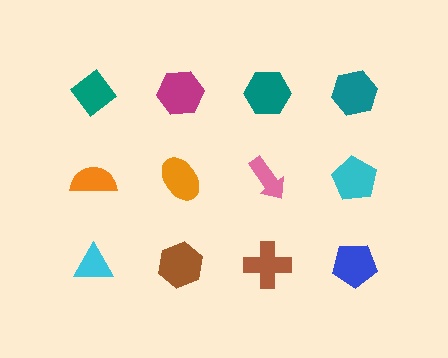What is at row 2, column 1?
An orange semicircle.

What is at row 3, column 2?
A brown hexagon.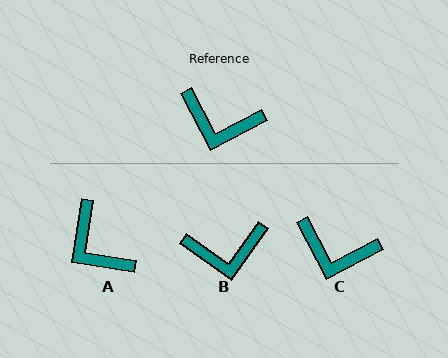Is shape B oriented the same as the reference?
No, it is off by about 27 degrees.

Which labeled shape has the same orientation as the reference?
C.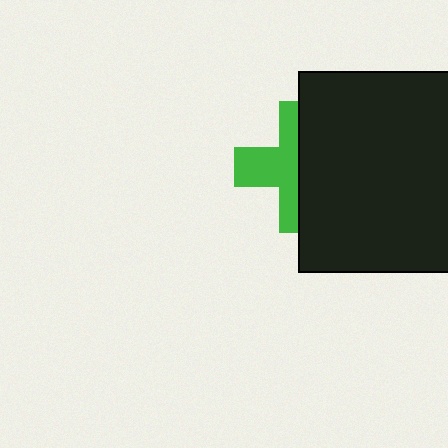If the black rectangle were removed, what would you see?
You would see the complete green cross.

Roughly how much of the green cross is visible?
About half of it is visible (roughly 47%).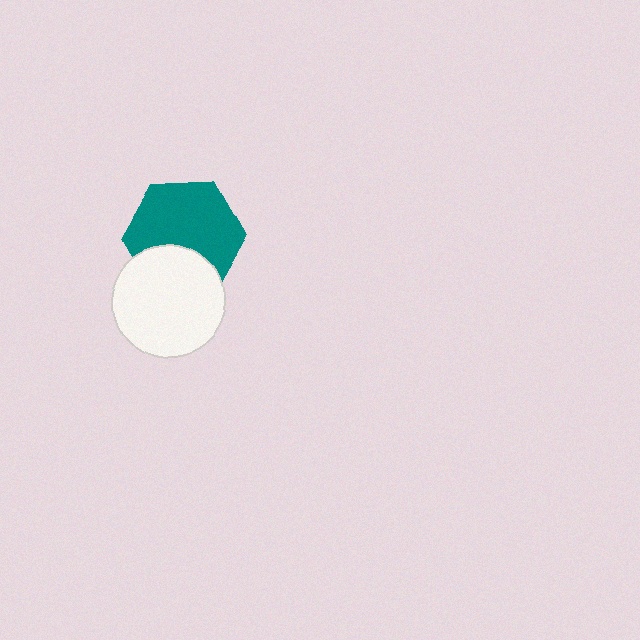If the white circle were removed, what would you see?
You would see the complete teal hexagon.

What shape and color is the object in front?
The object in front is a white circle.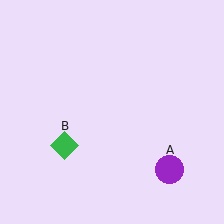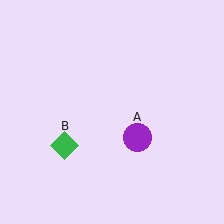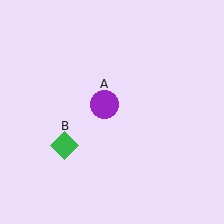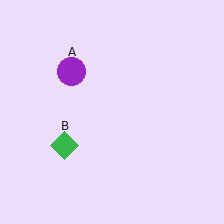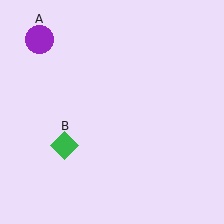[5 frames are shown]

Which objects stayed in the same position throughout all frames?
Green diamond (object B) remained stationary.